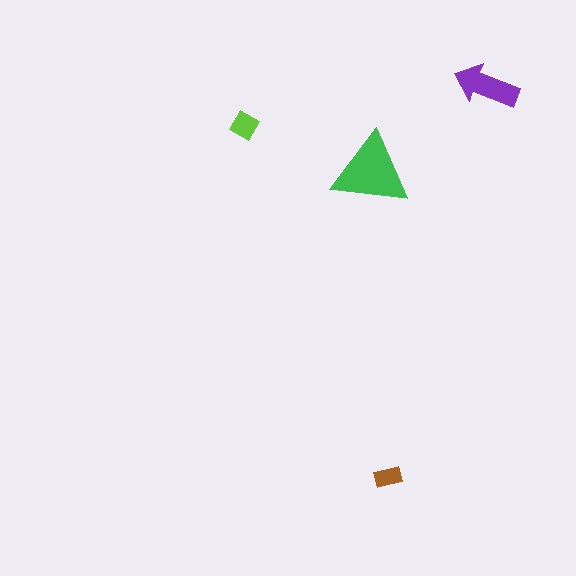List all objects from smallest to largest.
The brown rectangle, the lime diamond, the purple arrow, the green triangle.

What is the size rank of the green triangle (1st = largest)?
1st.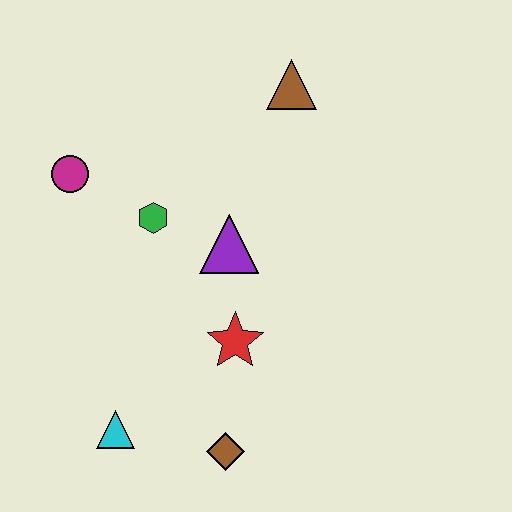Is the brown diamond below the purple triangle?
Yes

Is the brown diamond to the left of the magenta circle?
No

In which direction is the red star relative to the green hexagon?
The red star is below the green hexagon.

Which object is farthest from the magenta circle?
The brown diamond is farthest from the magenta circle.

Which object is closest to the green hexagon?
The purple triangle is closest to the green hexagon.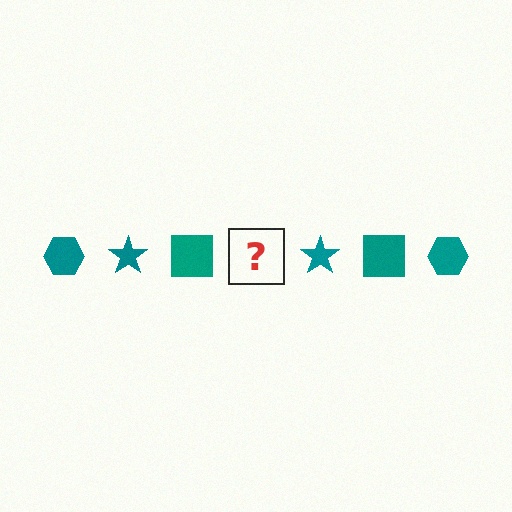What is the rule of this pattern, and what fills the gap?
The rule is that the pattern cycles through hexagon, star, square shapes in teal. The gap should be filled with a teal hexagon.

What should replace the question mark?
The question mark should be replaced with a teal hexagon.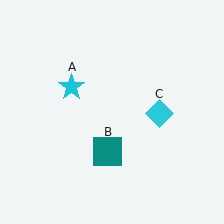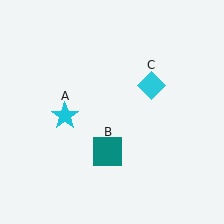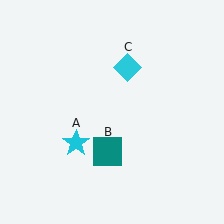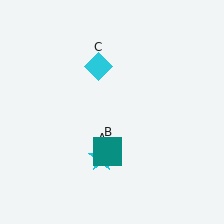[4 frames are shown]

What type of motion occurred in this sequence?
The cyan star (object A), cyan diamond (object C) rotated counterclockwise around the center of the scene.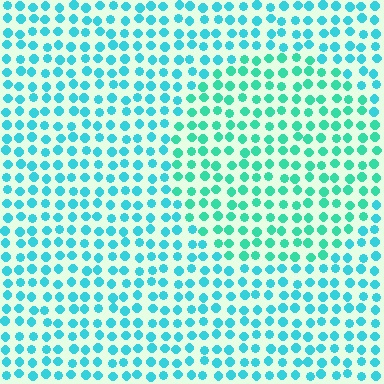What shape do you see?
I see a circle.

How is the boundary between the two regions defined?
The boundary is defined purely by a slight shift in hue (about 24 degrees). Spacing, size, and orientation are identical on both sides.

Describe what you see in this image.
The image is filled with small cyan elements in a uniform arrangement. A circle-shaped region is visible where the elements are tinted to a slightly different hue, forming a subtle color boundary.